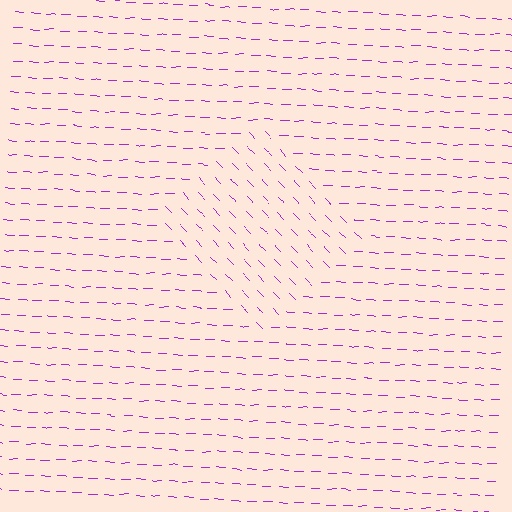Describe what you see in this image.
The image is filled with small purple line segments. A diamond region in the image has lines oriented differently from the surrounding lines, creating a visible texture boundary.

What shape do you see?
I see a diamond.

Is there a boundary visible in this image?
Yes, there is a texture boundary formed by a change in line orientation.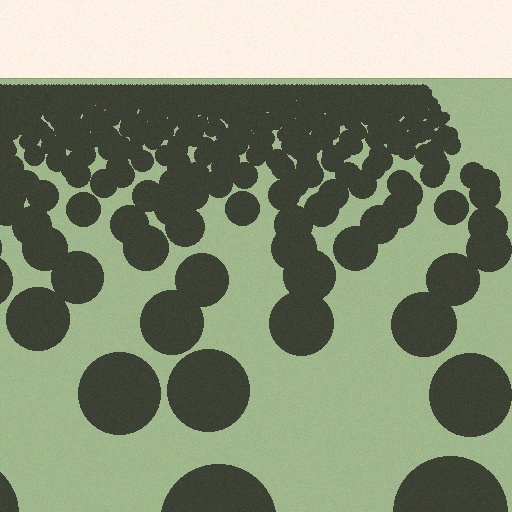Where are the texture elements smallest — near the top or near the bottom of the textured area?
Near the top.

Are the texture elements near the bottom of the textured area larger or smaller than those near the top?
Larger. Near the bottom, elements are closer to the viewer and appear at a bigger on-screen size.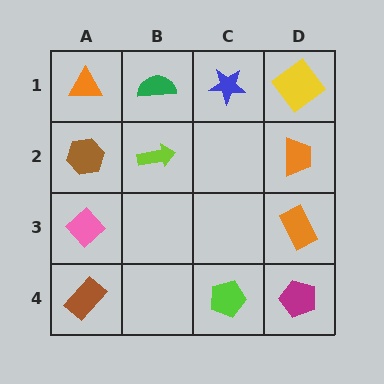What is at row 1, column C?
A blue star.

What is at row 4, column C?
A lime pentagon.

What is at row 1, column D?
A yellow diamond.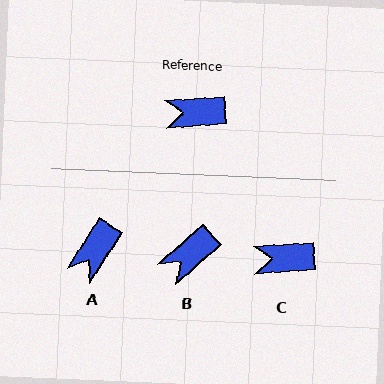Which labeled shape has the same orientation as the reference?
C.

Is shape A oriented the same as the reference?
No, it is off by about 54 degrees.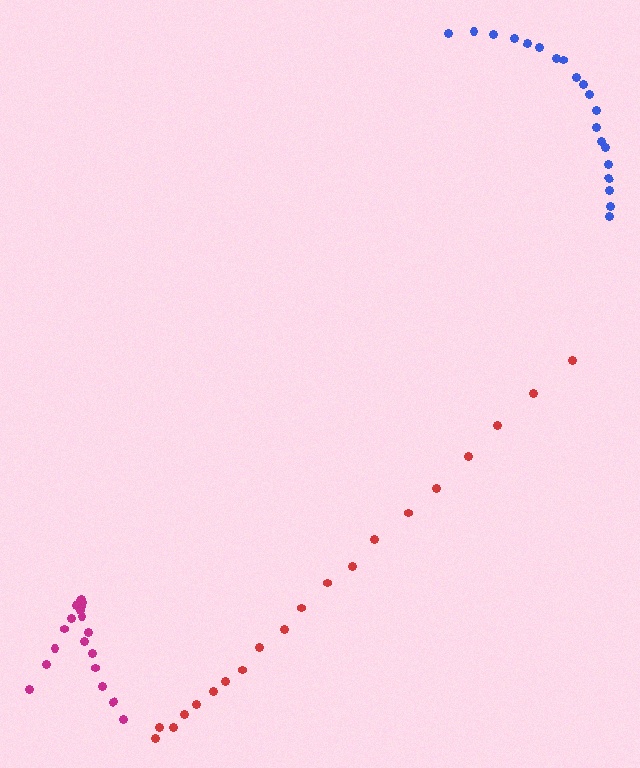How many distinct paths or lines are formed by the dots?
There are 3 distinct paths.